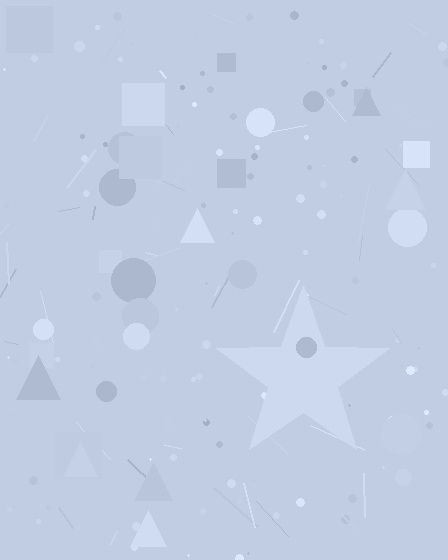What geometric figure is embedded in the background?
A star is embedded in the background.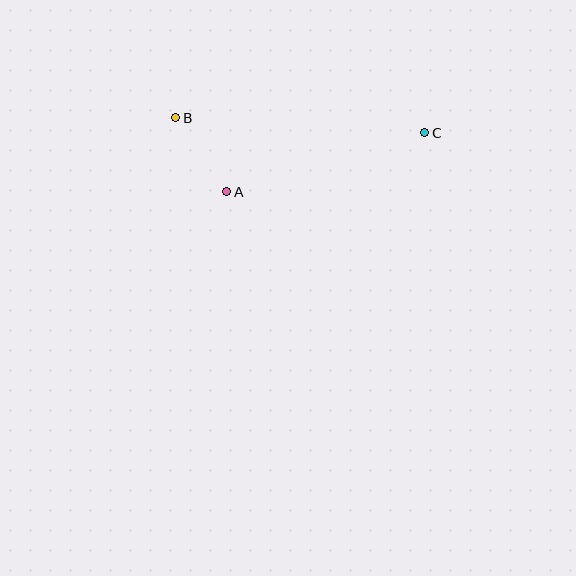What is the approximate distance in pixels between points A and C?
The distance between A and C is approximately 207 pixels.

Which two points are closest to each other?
Points A and B are closest to each other.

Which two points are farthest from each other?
Points B and C are farthest from each other.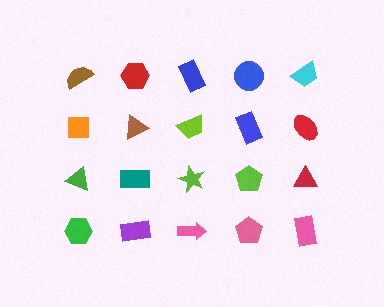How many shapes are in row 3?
5 shapes.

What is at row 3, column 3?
A lime star.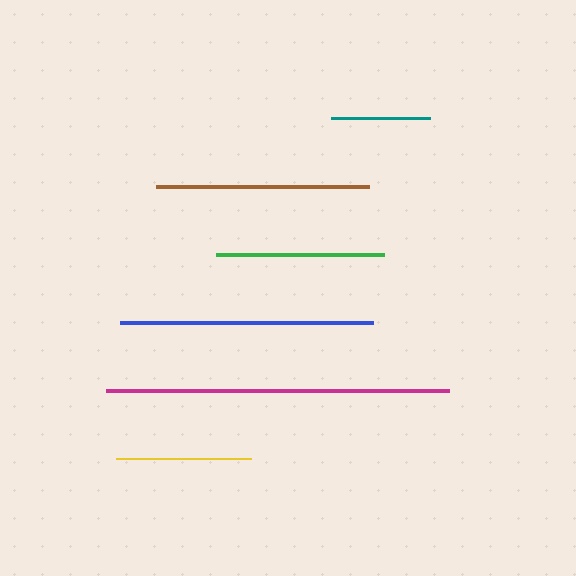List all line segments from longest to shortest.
From longest to shortest: magenta, blue, brown, green, yellow, teal.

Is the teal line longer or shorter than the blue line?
The blue line is longer than the teal line.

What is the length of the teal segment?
The teal segment is approximately 99 pixels long.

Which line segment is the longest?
The magenta line is the longest at approximately 343 pixels.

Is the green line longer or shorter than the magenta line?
The magenta line is longer than the green line.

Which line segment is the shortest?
The teal line is the shortest at approximately 99 pixels.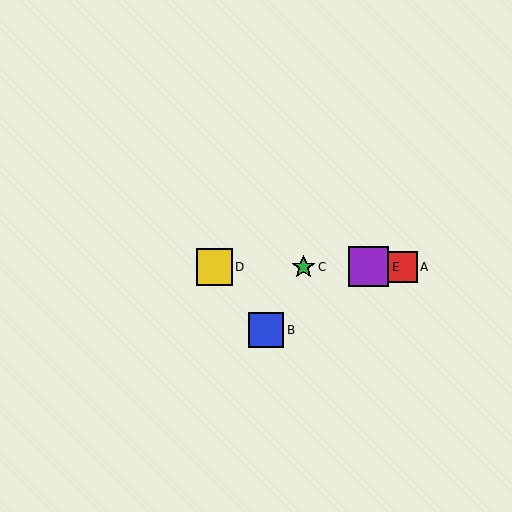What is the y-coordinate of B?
Object B is at y≈330.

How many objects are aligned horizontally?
4 objects (A, C, D, E) are aligned horizontally.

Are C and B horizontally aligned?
No, C is at y≈267 and B is at y≈330.